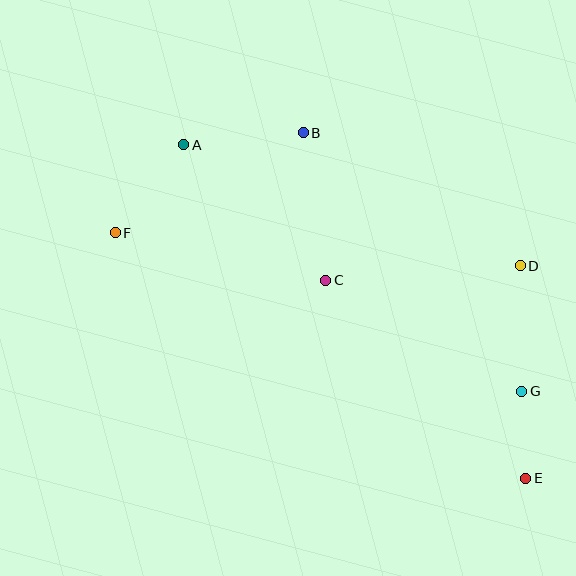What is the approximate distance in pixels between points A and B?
The distance between A and B is approximately 120 pixels.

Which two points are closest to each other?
Points E and G are closest to each other.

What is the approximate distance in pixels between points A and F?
The distance between A and F is approximately 112 pixels.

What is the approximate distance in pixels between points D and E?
The distance between D and E is approximately 212 pixels.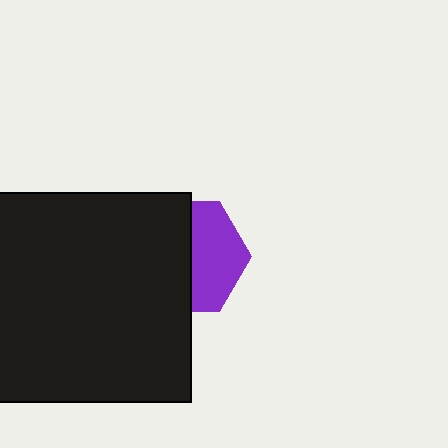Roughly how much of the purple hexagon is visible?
About half of it is visible (roughly 46%).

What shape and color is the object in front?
The object in front is a black square.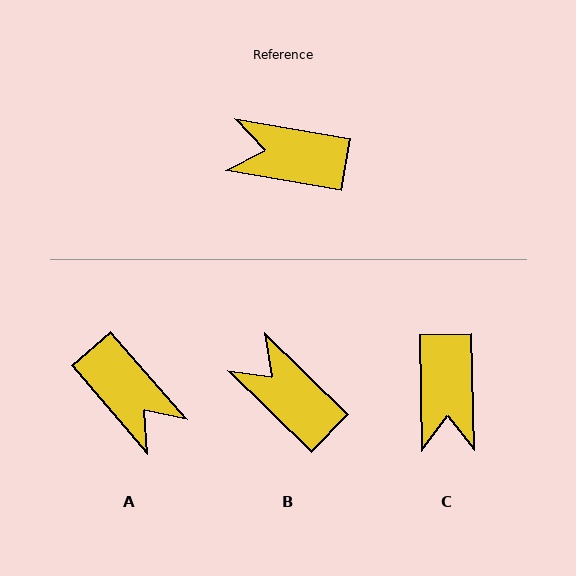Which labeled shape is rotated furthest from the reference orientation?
A, about 141 degrees away.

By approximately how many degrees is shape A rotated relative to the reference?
Approximately 141 degrees counter-clockwise.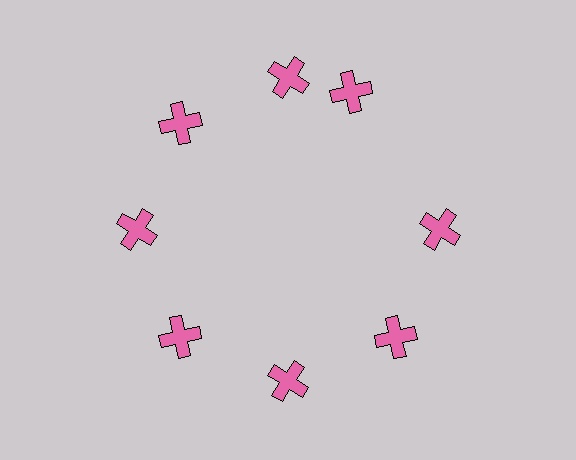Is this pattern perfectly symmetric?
No. The 8 pink crosses are arranged in a ring, but one element near the 2 o'clock position is rotated out of alignment along the ring, breaking the 8-fold rotational symmetry.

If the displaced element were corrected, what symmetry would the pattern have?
It would have 8-fold rotational symmetry — the pattern would map onto itself every 45 degrees.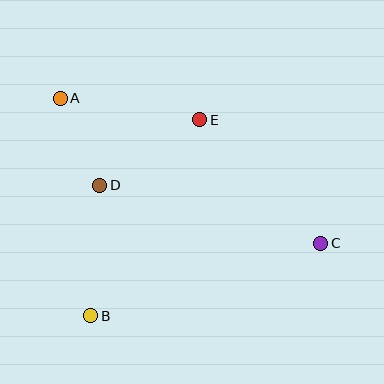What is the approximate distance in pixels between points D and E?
The distance between D and E is approximately 119 pixels.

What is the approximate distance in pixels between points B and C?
The distance between B and C is approximately 241 pixels.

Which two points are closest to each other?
Points A and D are closest to each other.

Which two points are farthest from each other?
Points A and C are farthest from each other.